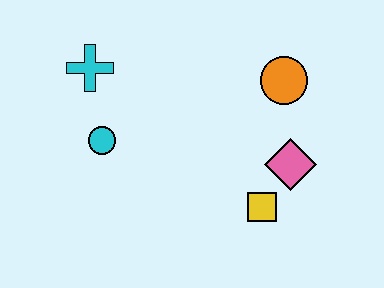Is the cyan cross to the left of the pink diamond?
Yes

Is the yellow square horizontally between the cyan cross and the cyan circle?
No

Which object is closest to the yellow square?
The pink diamond is closest to the yellow square.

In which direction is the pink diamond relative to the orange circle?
The pink diamond is below the orange circle.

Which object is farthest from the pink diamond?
The cyan cross is farthest from the pink diamond.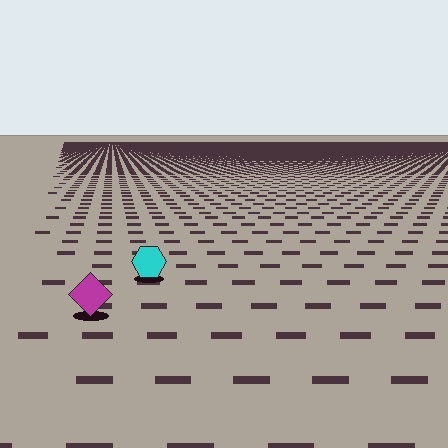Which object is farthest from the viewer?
The cyan hexagon is farthest from the viewer. It appears smaller and the ground texture around it is denser.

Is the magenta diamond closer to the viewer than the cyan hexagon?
Yes. The magenta diamond is closer — you can tell from the texture gradient: the ground texture is coarser near it.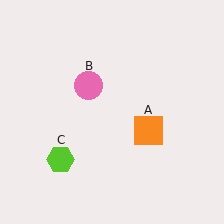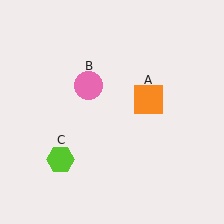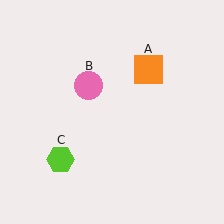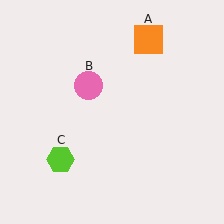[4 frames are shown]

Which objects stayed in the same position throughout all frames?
Pink circle (object B) and lime hexagon (object C) remained stationary.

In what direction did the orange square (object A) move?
The orange square (object A) moved up.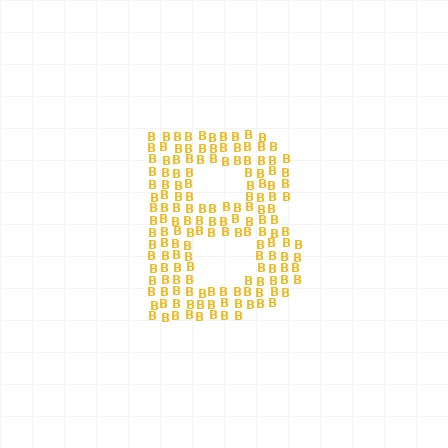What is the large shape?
The large shape is the letter B.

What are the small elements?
The small elements are letter B's.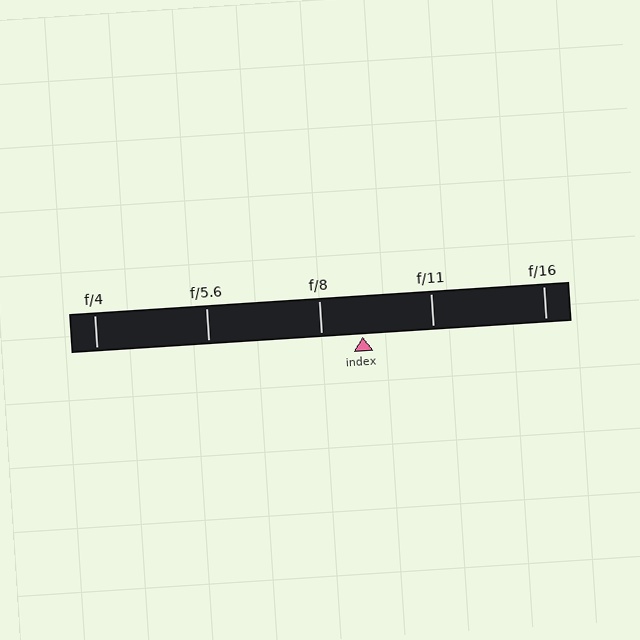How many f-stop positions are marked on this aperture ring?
There are 5 f-stop positions marked.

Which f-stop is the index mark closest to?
The index mark is closest to f/8.